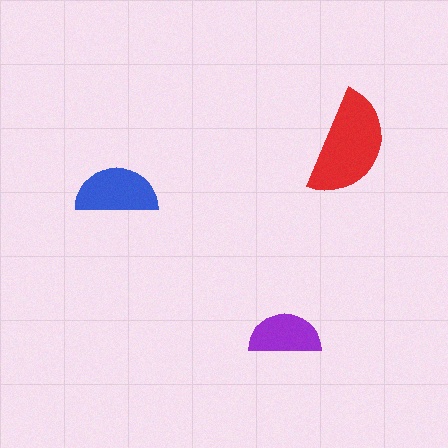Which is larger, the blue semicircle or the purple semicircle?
The blue one.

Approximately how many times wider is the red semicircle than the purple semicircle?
About 1.5 times wider.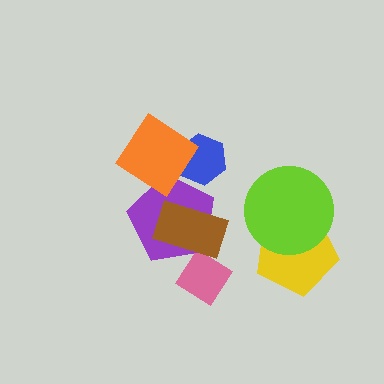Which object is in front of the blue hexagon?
The orange diamond is in front of the blue hexagon.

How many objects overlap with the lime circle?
1 object overlaps with the lime circle.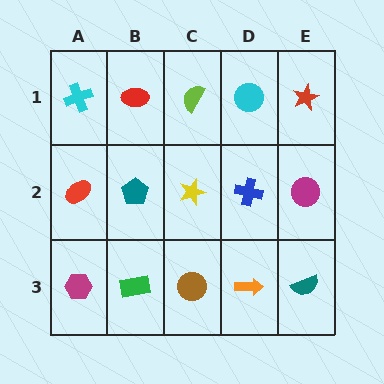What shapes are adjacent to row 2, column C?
A lime semicircle (row 1, column C), a brown circle (row 3, column C), a teal pentagon (row 2, column B), a blue cross (row 2, column D).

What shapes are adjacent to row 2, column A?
A cyan cross (row 1, column A), a magenta hexagon (row 3, column A), a teal pentagon (row 2, column B).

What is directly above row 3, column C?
A yellow star.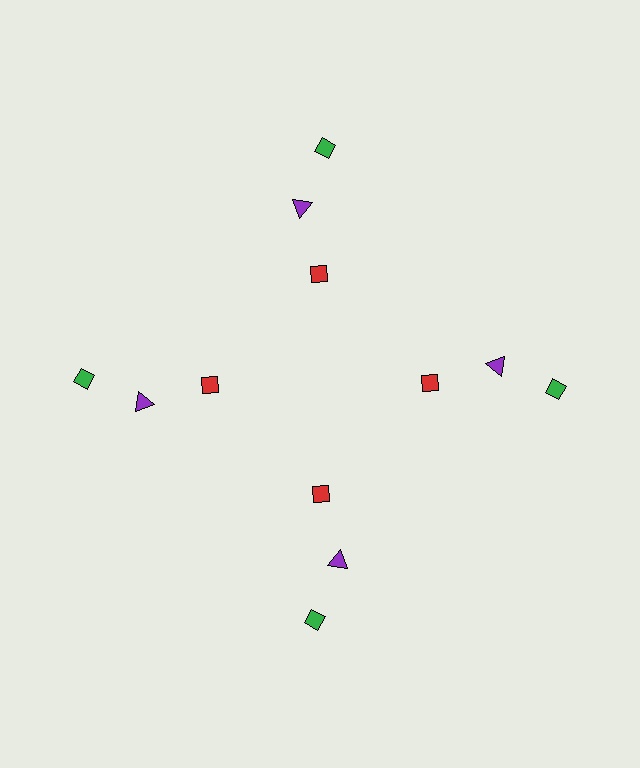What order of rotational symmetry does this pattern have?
This pattern has 4-fold rotational symmetry.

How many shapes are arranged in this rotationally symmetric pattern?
There are 12 shapes, arranged in 4 groups of 3.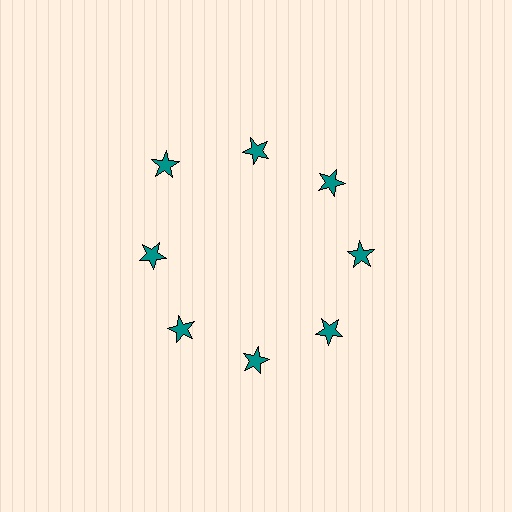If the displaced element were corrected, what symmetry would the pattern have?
It would have 8-fold rotational symmetry — the pattern would map onto itself every 45 degrees.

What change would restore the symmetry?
The symmetry would be restored by moving it inward, back onto the ring so that all 8 stars sit at equal angles and equal distance from the center.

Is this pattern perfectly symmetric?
No. The 8 teal stars are arranged in a ring, but one element near the 10 o'clock position is pushed outward from the center, breaking the 8-fold rotational symmetry.